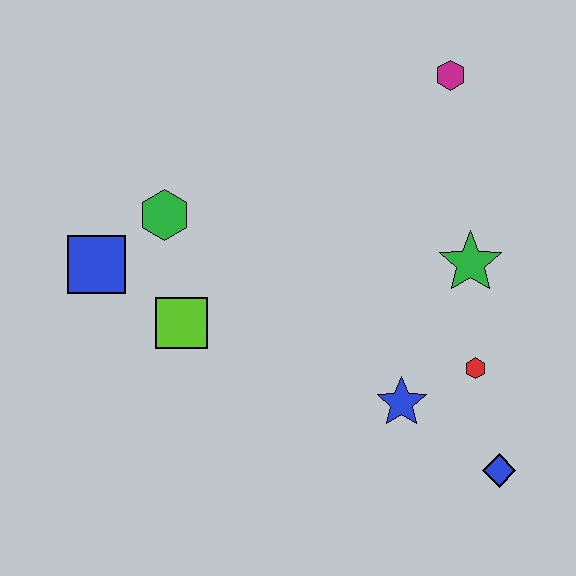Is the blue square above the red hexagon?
Yes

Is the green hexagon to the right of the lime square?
No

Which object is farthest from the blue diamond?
The blue square is farthest from the blue diamond.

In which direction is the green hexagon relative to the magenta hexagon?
The green hexagon is to the left of the magenta hexagon.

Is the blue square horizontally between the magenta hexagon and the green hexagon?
No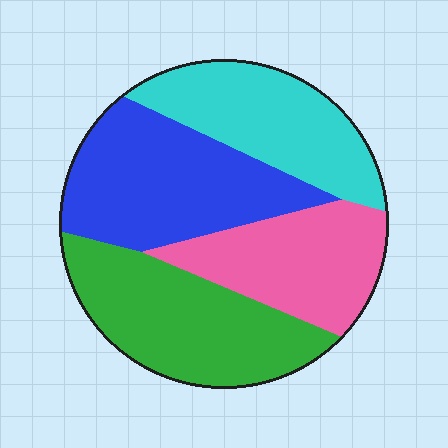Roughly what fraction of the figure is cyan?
Cyan takes up about one quarter (1/4) of the figure.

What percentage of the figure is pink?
Pink covers about 20% of the figure.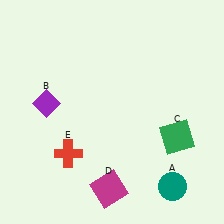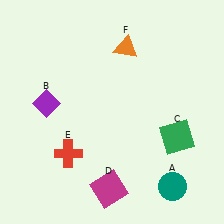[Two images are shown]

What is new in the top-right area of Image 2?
An orange triangle (F) was added in the top-right area of Image 2.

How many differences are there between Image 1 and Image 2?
There is 1 difference between the two images.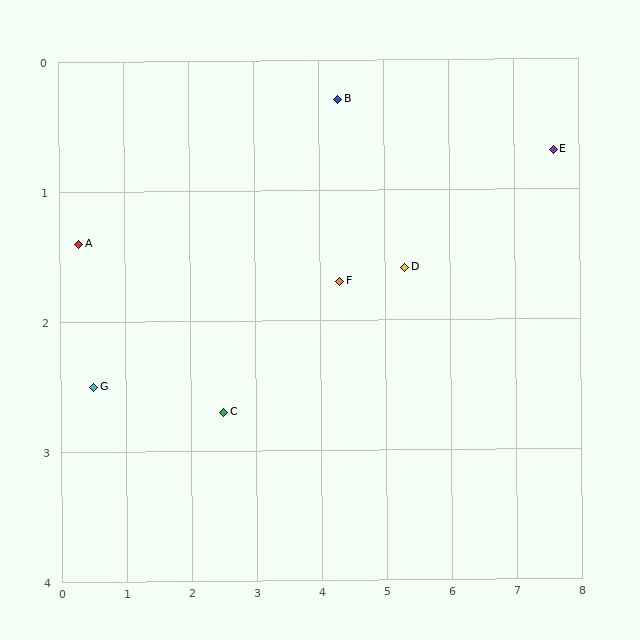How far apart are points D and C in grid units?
Points D and C are about 3.0 grid units apart.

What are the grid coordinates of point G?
Point G is at approximately (0.5, 2.5).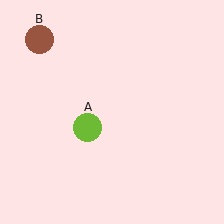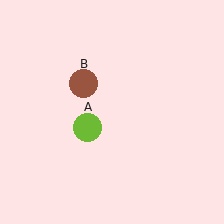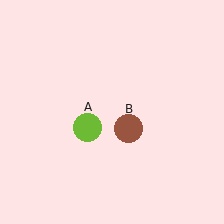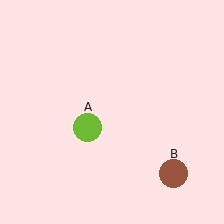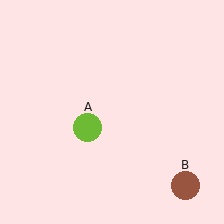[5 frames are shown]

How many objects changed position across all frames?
1 object changed position: brown circle (object B).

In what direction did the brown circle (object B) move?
The brown circle (object B) moved down and to the right.